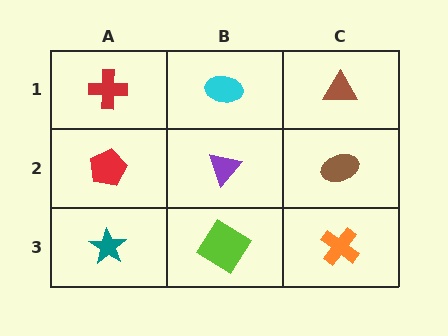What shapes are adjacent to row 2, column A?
A red cross (row 1, column A), a teal star (row 3, column A), a purple triangle (row 2, column B).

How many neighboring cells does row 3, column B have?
3.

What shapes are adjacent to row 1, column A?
A red pentagon (row 2, column A), a cyan ellipse (row 1, column B).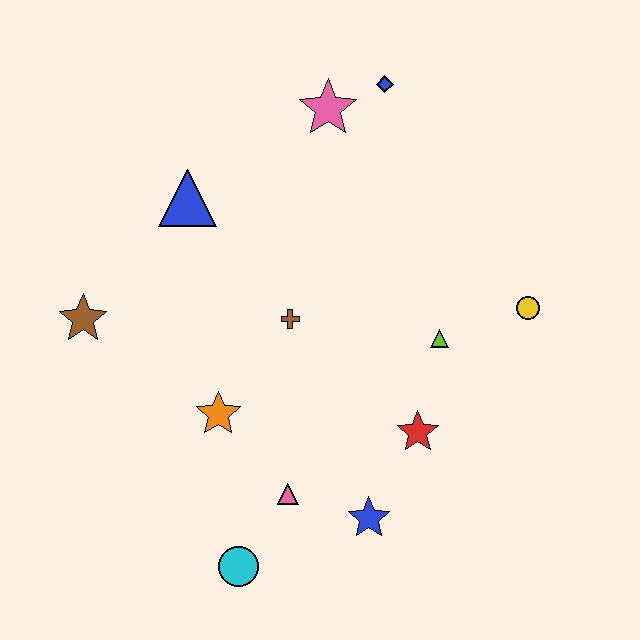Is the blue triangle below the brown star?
No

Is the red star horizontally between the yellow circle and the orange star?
Yes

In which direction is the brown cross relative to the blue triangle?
The brown cross is below the blue triangle.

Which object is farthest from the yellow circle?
The brown star is farthest from the yellow circle.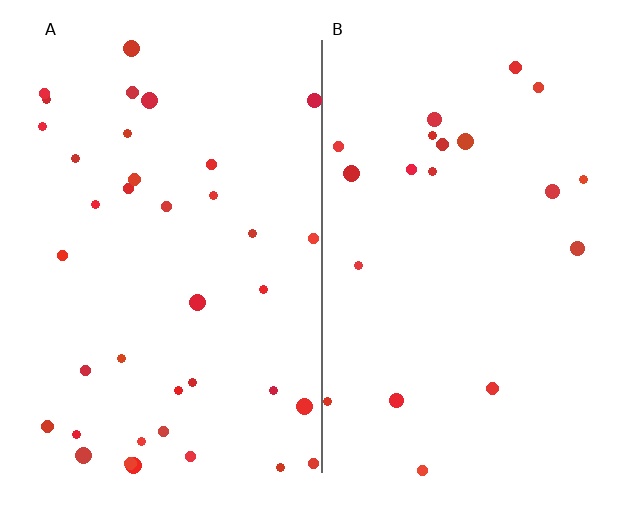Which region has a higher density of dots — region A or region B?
A (the left).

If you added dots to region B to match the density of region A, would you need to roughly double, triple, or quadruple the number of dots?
Approximately double.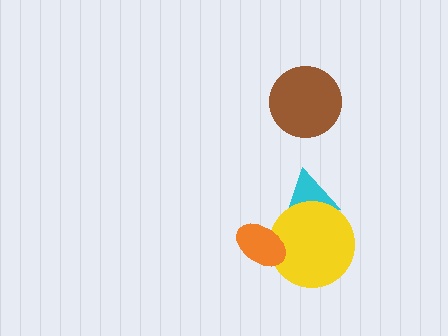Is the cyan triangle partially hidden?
Yes, it is partially covered by another shape.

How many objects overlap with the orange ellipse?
1 object overlaps with the orange ellipse.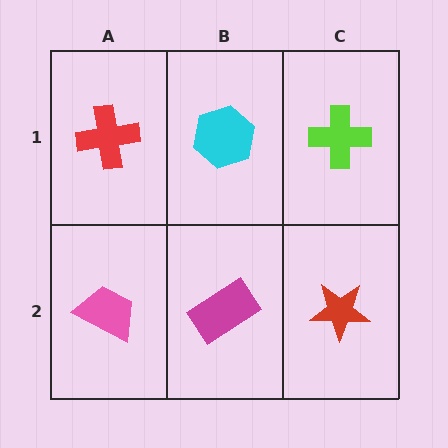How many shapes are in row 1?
3 shapes.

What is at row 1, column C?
A lime cross.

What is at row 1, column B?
A cyan hexagon.